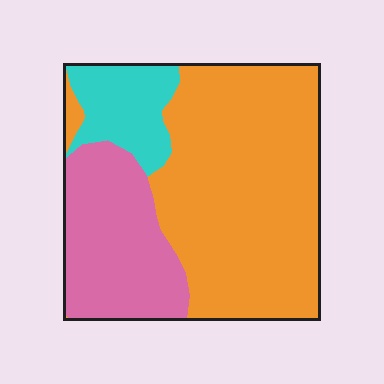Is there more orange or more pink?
Orange.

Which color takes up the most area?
Orange, at roughly 60%.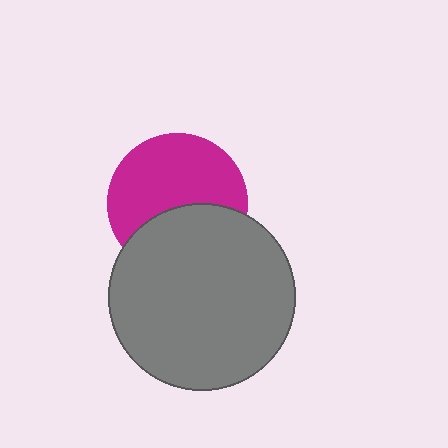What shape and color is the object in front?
The object in front is a gray circle.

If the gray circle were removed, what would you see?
You would see the complete magenta circle.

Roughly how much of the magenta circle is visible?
About half of it is visible (roughly 60%).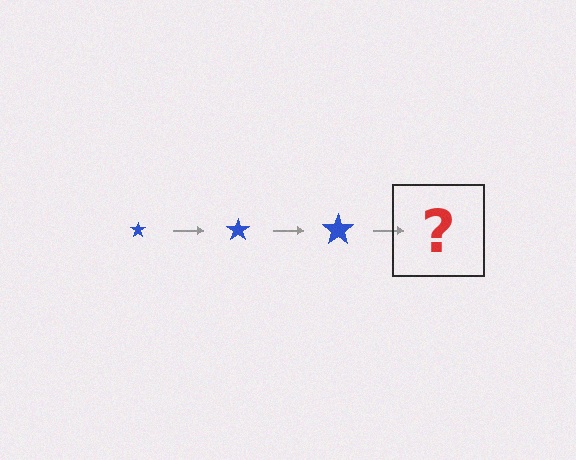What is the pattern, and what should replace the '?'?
The pattern is that the star gets progressively larger each step. The '?' should be a blue star, larger than the previous one.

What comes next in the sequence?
The next element should be a blue star, larger than the previous one.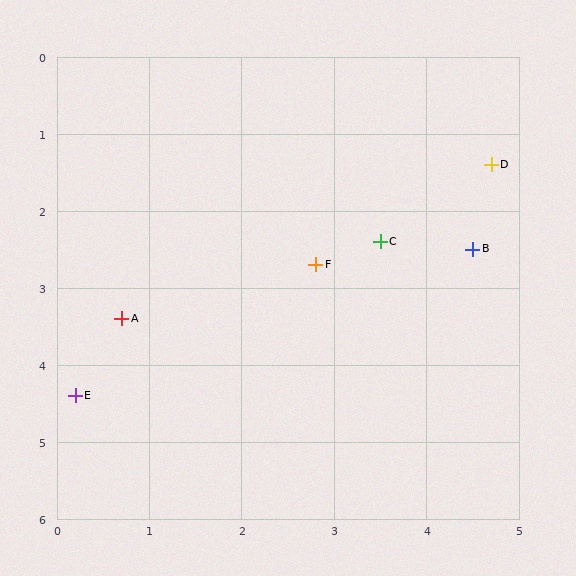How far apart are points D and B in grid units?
Points D and B are about 1.1 grid units apart.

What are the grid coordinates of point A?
Point A is at approximately (0.7, 3.4).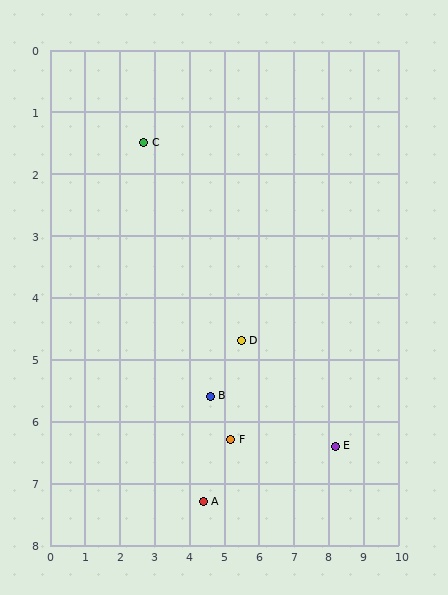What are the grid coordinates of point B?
Point B is at approximately (4.6, 5.6).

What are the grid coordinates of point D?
Point D is at approximately (5.5, 4.7).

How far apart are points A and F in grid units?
Points A and F are about 1.3 grid units apart.